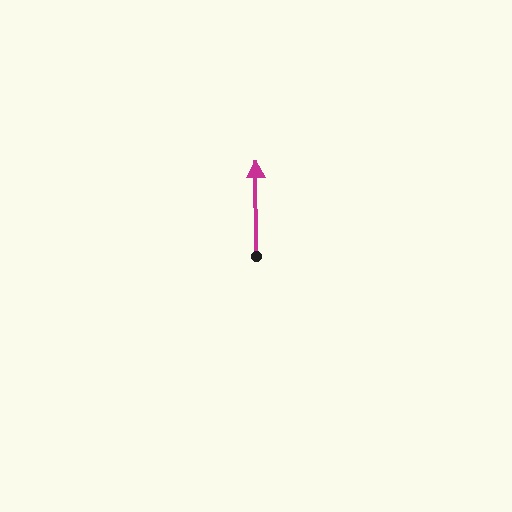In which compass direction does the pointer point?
North.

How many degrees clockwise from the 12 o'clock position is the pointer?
Approximately 360 degrees.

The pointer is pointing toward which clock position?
Roughly 12 o'clock.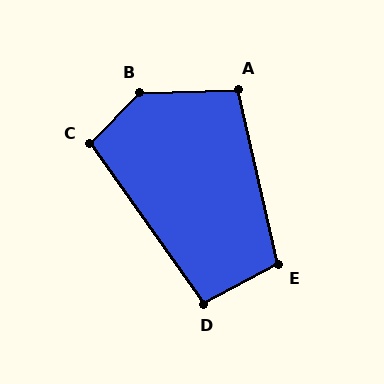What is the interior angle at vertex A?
Approximately 101 degrees (obtuse).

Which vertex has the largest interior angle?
B, at approximately 135 degrees.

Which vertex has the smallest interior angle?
D, at approximately 97 degrees.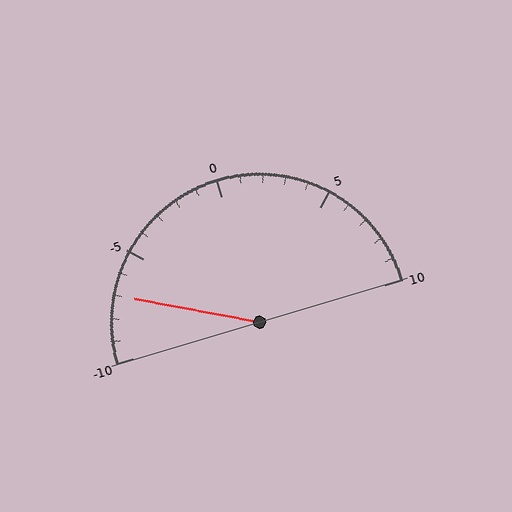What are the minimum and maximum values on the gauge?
The gauge ranges from -10 to 10.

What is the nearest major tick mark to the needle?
The nearest major tick mark is -5.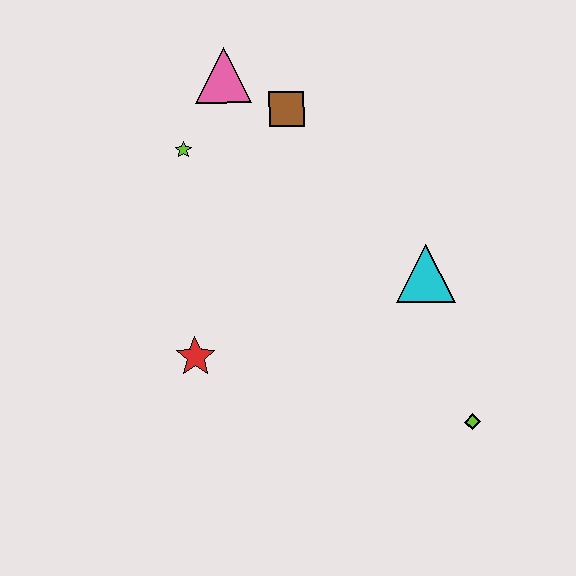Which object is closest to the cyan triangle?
The lime diamond is closest to the cyan triangle.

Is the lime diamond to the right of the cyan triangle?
Yes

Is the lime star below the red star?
No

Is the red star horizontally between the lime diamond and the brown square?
No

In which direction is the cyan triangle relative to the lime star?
The cyan triangle is to the right of the lime star.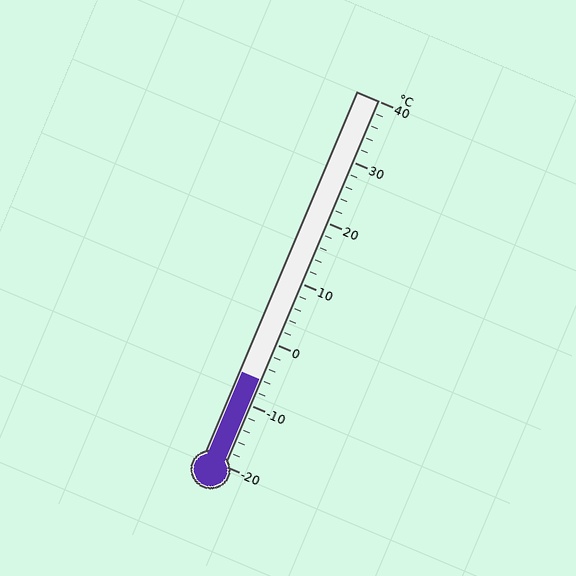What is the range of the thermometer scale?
The thermometer scale ranges from -20°C to 40°C.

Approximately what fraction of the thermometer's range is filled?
The thermometer is filled to approximately 25% of its range.